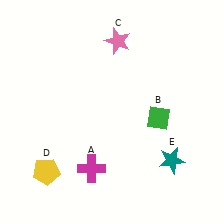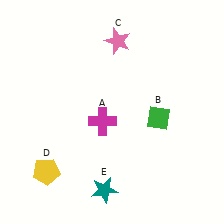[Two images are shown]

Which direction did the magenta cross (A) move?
The magenta cross (A) moved up.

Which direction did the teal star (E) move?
The teal star (E) moved left.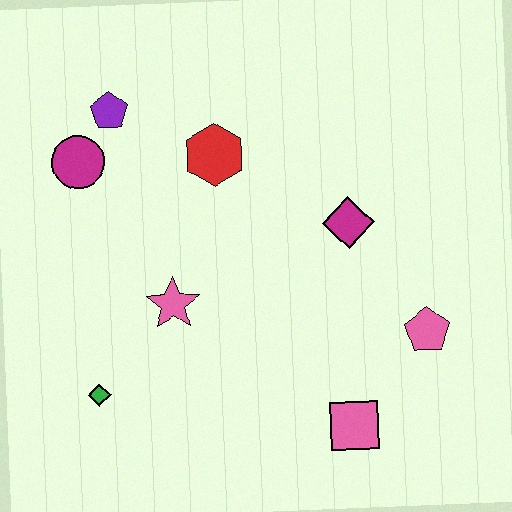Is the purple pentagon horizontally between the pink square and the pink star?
No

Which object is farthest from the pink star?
The pink pentagon is farthest from the pink star.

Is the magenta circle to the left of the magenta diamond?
Yes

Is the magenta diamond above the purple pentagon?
No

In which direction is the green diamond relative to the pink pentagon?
The green diamond is to the left of the pink pentagon.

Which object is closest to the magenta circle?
The purple pentagon is closest to the magenta circle.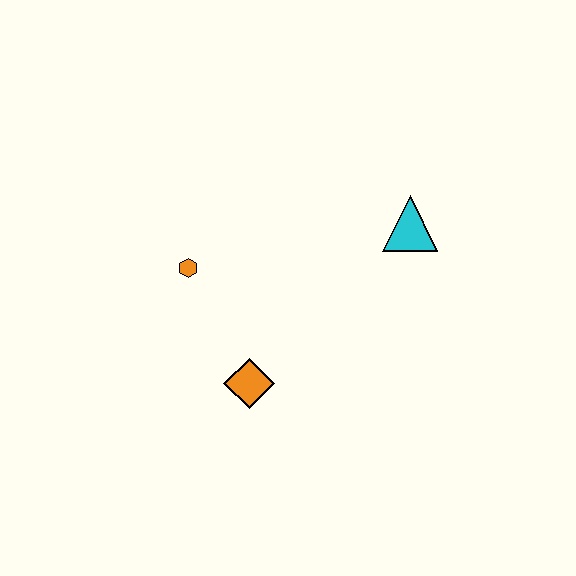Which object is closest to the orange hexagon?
The orange diamond is closest to the orange hexagon.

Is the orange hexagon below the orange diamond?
No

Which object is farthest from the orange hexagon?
The cyan triangle is farthest from the orange hexagon.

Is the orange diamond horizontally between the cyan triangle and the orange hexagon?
Yes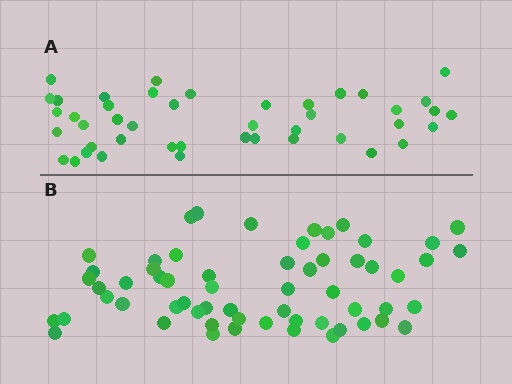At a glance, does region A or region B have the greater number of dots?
Region B (the bottom region) has more dots.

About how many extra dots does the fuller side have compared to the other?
Region B has approximately 15 more dots than region A.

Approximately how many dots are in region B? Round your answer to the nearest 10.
About 60 dots.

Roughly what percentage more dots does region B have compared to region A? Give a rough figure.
About 35% more.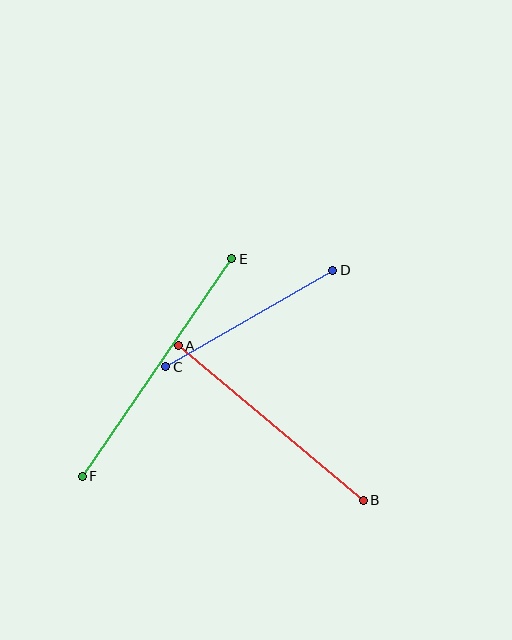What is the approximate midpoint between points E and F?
The midpoint is at approximately (157, 368) pixels.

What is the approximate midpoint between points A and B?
The midpoint is at approximately (271, 423) pixels.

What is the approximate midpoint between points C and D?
The midpoint is at approximately (249, 318) pixels.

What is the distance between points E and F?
The distance is approximately 264 pixels.